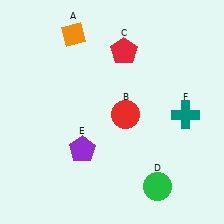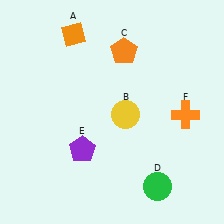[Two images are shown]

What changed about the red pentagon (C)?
In Image 1, C is red. In Image 2, it changed to orange.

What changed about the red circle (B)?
In Image 1, B is red. In Image 2, it changed to yellow.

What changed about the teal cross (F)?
In Image 1, F is teal. In Image 2, it changed to orange.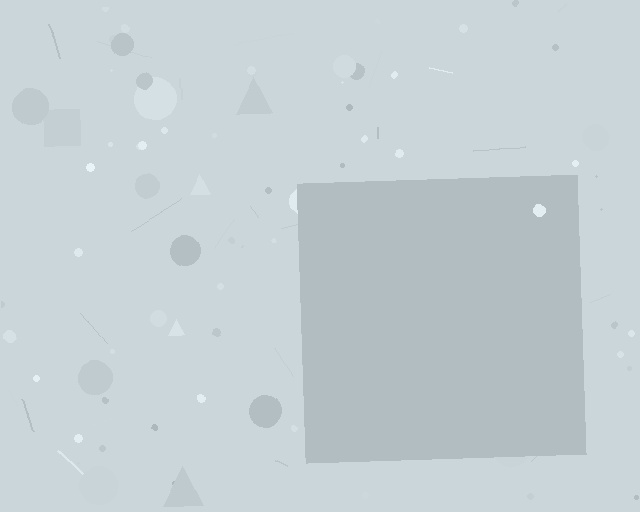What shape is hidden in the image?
A square is hidden in the image.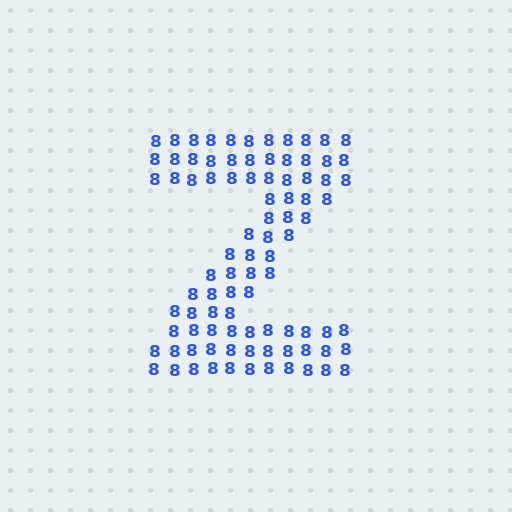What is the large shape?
The large shape is the letter Z.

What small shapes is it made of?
It is made of small digit 8's.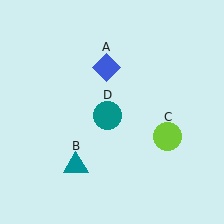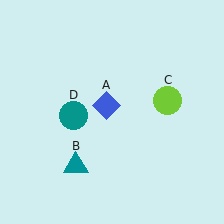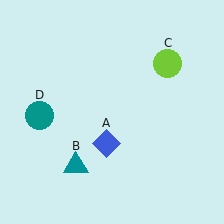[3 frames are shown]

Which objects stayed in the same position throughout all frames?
Teal triangle (object B) remained stationary.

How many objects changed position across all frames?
3 objects changed position: blue diamond (object A), lime circle (object C), teal circle (object D).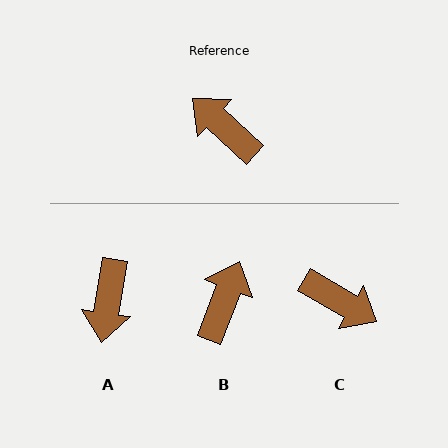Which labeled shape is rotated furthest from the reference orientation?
C, about 168 degrees away.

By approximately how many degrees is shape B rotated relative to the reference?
Approximately 68 degrees clockwise.